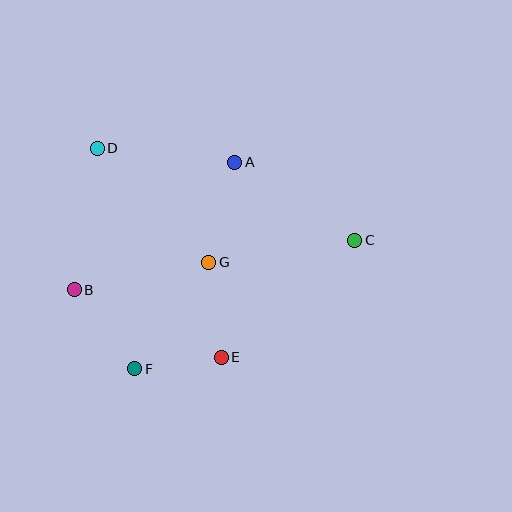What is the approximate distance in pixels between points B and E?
The distance between B and E is approximately 162 pixels.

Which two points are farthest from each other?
Points B and C are farthest from each other.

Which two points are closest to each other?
Points E and F are closest to each other.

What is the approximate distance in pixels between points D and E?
The distance between D and E is approximately 243 pixels.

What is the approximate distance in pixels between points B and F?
The distance between B and F is approximately 100 pixels.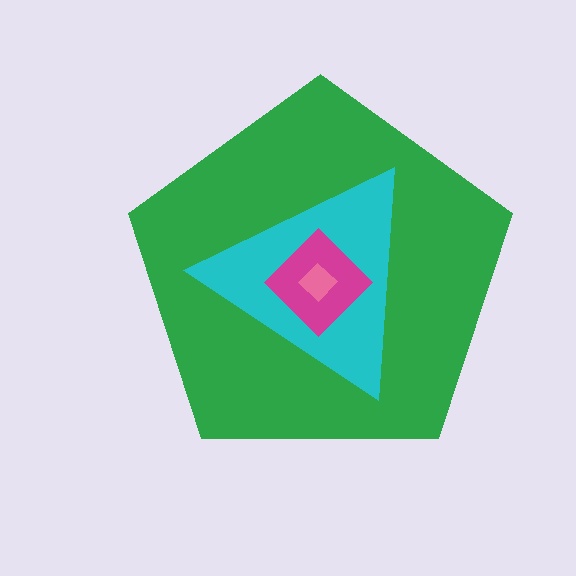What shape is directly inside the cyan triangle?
The magenta diamond.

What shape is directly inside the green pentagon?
The cyan triangle.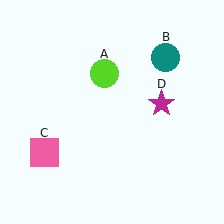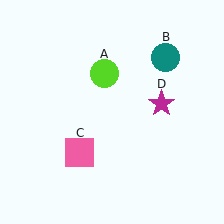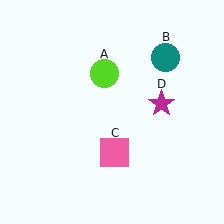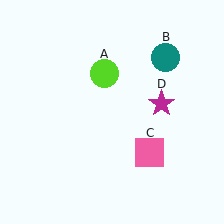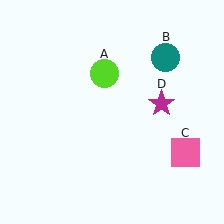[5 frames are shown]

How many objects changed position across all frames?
1 object changed position: pink square (object C).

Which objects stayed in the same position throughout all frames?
Lime circle (object A) and teal circle (object B) and magenta star (object D) remained stationary.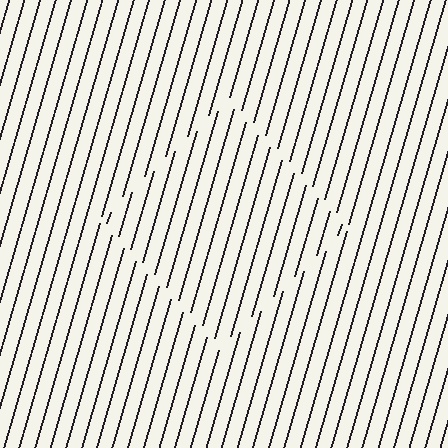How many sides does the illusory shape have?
4 sides — the line-ends trace a square.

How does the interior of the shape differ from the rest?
The interior of the shape contains the same grating, shifted by half a period — the contour is defined by the phase discontinuity where line-ends from the inner and outer gratings abut.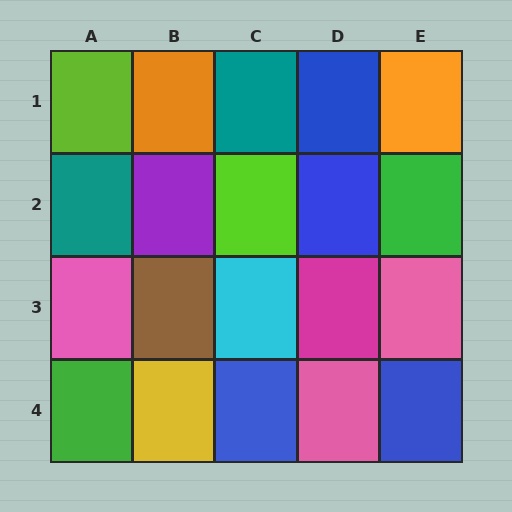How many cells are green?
2 cells are green.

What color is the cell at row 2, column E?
Green.